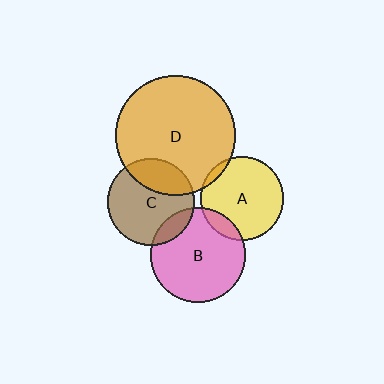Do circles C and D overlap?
Yes.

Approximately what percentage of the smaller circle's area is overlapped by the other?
Approximately 30%.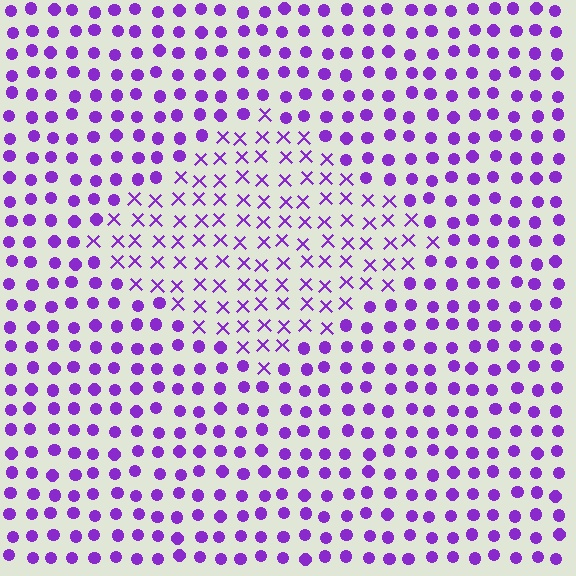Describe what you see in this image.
The image is filled with small purple elements arranged in a uniform grid. A diamond-shaped region contains X marks, while the surrounding area contains circles. The boundary is defined purely by the change in element shape.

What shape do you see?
I see a diamond.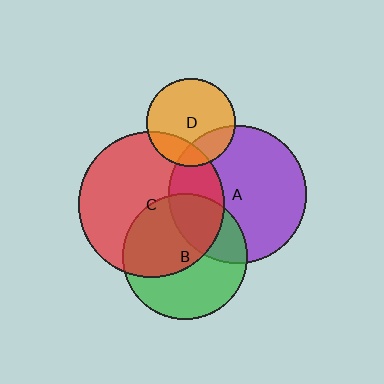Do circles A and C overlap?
Yes.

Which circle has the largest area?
Circle C (red).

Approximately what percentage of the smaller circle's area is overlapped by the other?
Approximately 30%.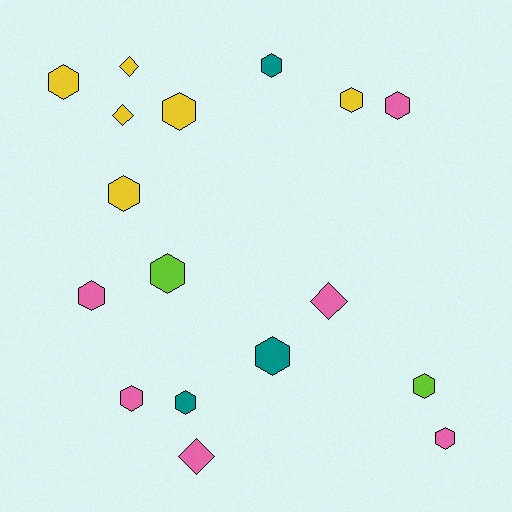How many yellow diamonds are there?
There are 2 yellow diamonds.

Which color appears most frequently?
Pink, with 6 objects.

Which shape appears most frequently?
Hexagon, with 13 objects.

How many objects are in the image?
There are 17 objects.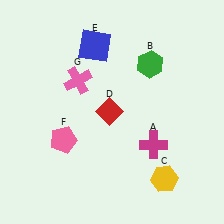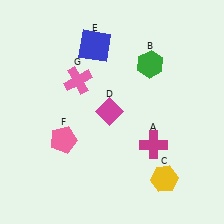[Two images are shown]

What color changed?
The diamond (D) changed from red in Image 1 to magenta in Image 2.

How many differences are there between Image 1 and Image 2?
There is 1 difference between the two images.